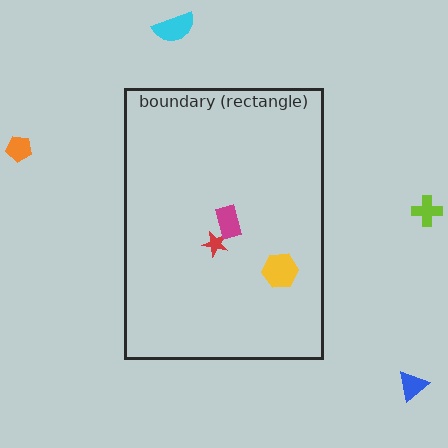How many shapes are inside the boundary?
3 inside, 4 outside.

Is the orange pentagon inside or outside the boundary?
Outside.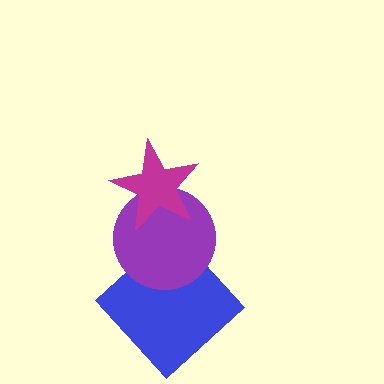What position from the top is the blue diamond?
The blue diamond is 3rd from the top.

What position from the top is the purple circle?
The purple circle is 2nd from the top.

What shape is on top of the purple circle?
The magenta star is on top of the purple circle.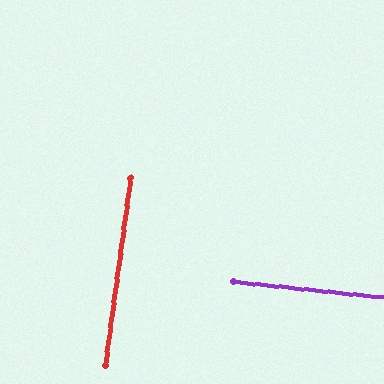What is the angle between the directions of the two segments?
Approximately 88 degrees.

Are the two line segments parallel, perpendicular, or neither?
Perpendicular — they meet at approximately 88°.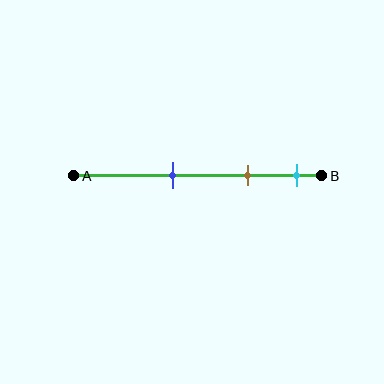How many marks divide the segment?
There are 3 marks dividing the segment.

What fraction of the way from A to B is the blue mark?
The blue mark is approximately 40% (0.4) of the way from A to B.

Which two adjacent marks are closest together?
The brown and cyan marks are the closest adjacent pair.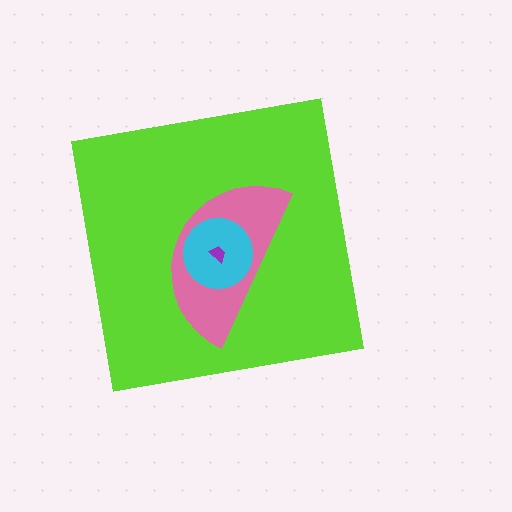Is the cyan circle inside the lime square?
Yes.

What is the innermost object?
The purple trapezoid.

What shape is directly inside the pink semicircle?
The cyan circle.